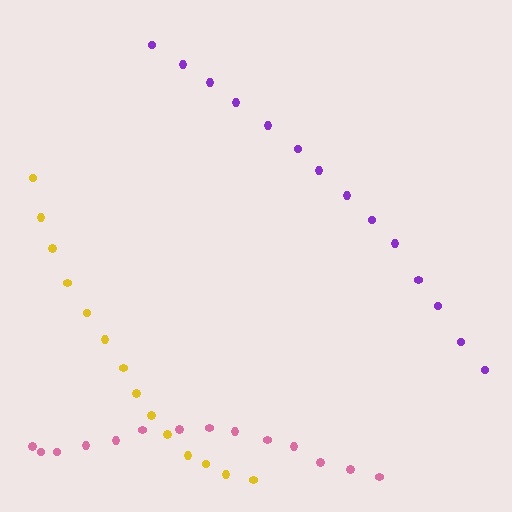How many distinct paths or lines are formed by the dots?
There are 3 distinct paths.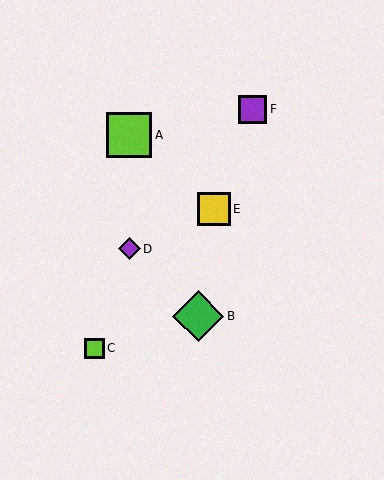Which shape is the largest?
The green diamond (labeled B) is the largest.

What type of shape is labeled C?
Shape C is a lime square.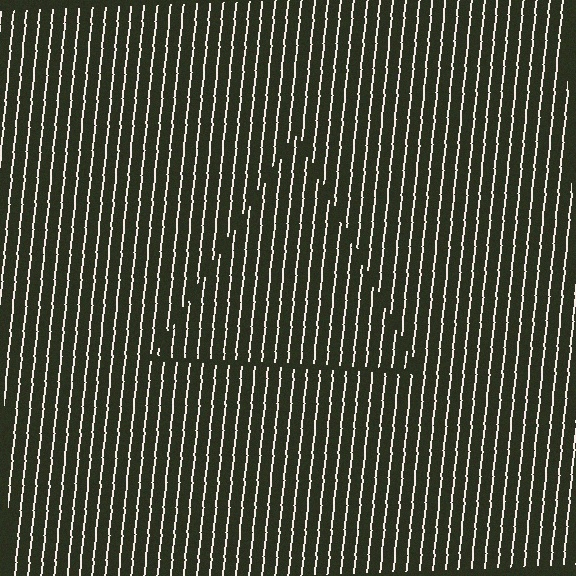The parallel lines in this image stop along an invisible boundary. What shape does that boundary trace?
An illusory triangle. The interior of the shape contains the same grating, shifted by half a period — the contour is defined by the phase discontinuity where line-ends from the inner and outer gratings abut.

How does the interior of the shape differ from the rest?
The interior of the shape contains the same grating, shifted by half a period — the contour is defined by the phase discontinuity where line-ends from the inner and outer gratings abut.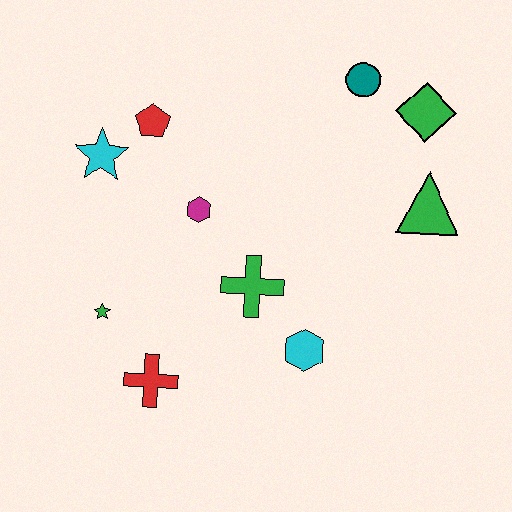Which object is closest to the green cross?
The cyan hexagon is closest to the green cross.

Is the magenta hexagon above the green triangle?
No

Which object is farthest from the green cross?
The green diamond is farthest from the green cross.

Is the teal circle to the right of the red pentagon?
Yes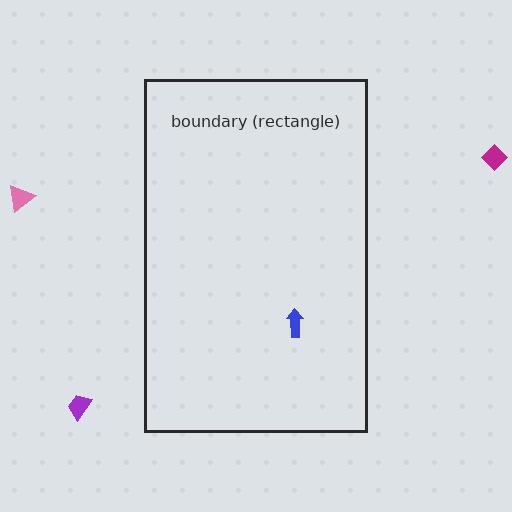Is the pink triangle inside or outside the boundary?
Outside.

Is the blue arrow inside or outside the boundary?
Inside.